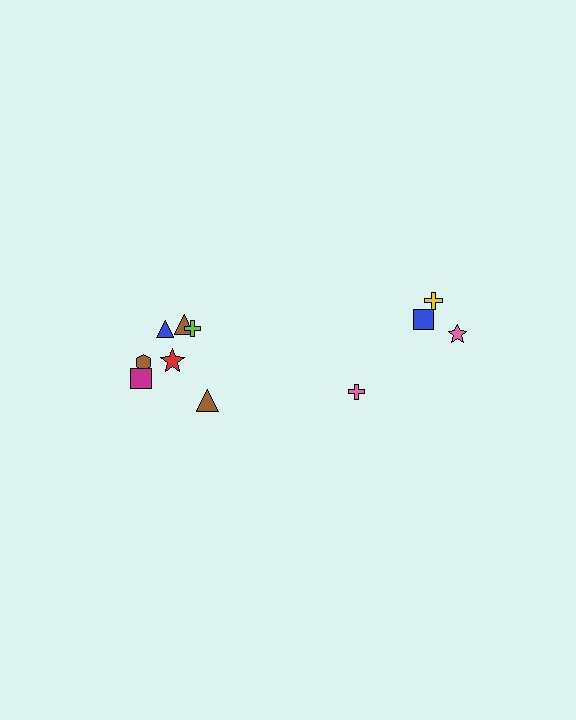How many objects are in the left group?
There are 7 objects.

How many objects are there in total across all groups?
There are 11 objects.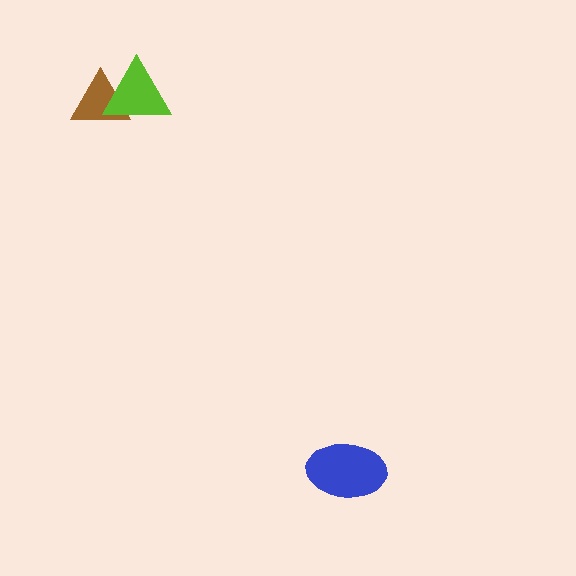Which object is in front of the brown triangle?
The lime triangle is in front of the brown triangle.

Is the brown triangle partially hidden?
Yes, it is partially covered by another shape.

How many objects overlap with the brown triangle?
1 object overlaps with the brown triangle.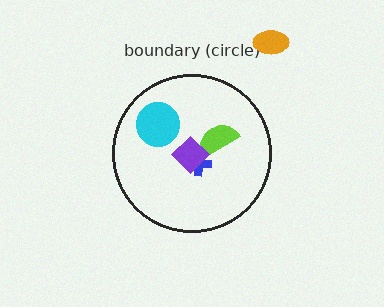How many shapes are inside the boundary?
4 inside, 1 outside.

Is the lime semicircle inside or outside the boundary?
Inside.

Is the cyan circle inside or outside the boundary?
Inside.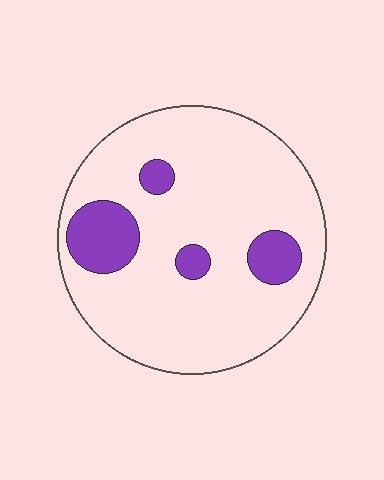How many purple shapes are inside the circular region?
4.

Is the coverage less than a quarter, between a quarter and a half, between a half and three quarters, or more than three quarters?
Less than a quarter.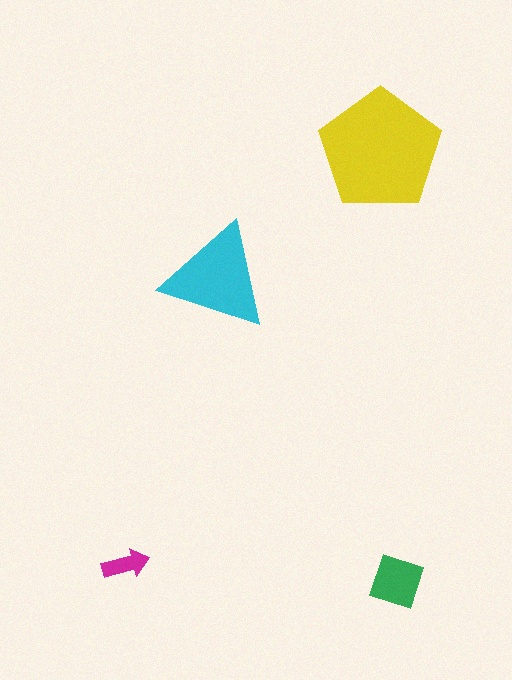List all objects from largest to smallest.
The yellow pentagon, the cyan triangle, the green diamond, the magenta arrow.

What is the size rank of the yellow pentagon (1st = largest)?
1st.